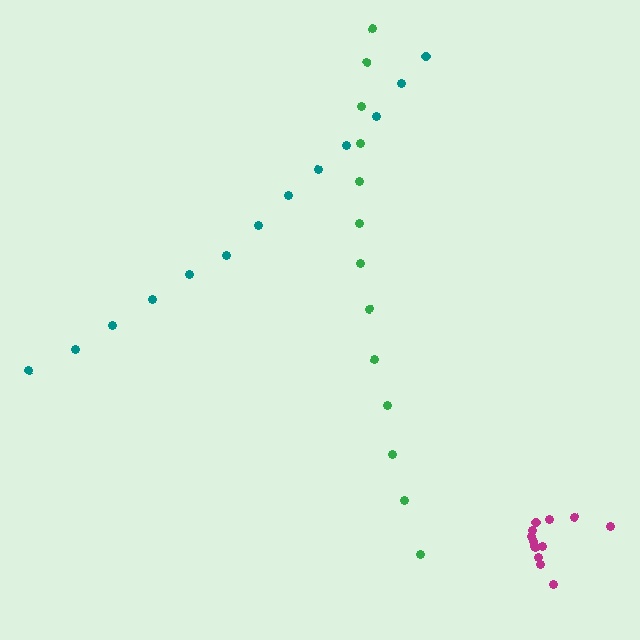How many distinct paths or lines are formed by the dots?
There are 3 distinct paths.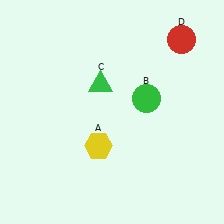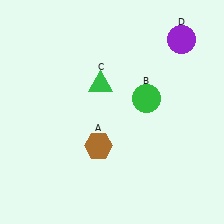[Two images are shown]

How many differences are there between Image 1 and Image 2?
There are 2 differences between the two images.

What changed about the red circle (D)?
In Image 1, D is red. In Image 2, it changed to purple.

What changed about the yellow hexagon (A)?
In Image 1, A is yellow. In Image 2, it changed to brown.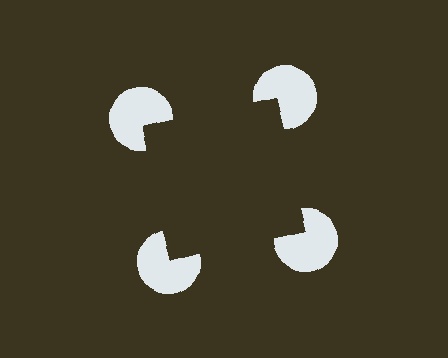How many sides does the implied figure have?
4 sides.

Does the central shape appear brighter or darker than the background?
It typically appears slightly darker than the background, even though no actual brightness change is drawn.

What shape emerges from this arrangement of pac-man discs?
An illusory square — its edges are inferred from the aligned wedge cuts in the pac-man discs, not physically drawn.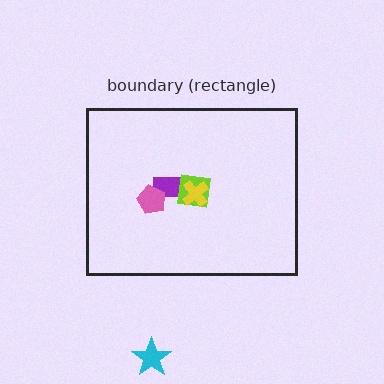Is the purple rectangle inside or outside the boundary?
Inside.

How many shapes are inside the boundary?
4 inside, 1 outside.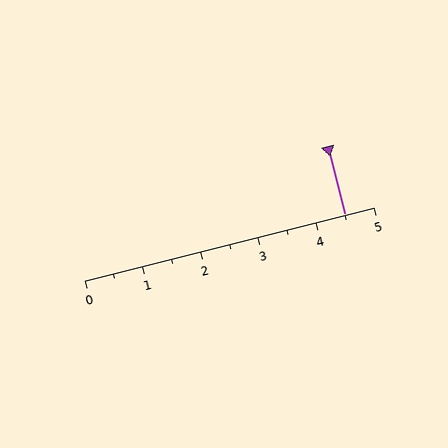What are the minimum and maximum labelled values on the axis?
The axis runs from 0 to 5.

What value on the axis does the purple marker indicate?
The marker indicates approximately 4.5.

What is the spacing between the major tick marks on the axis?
The major ticks are spaced 1 apart.